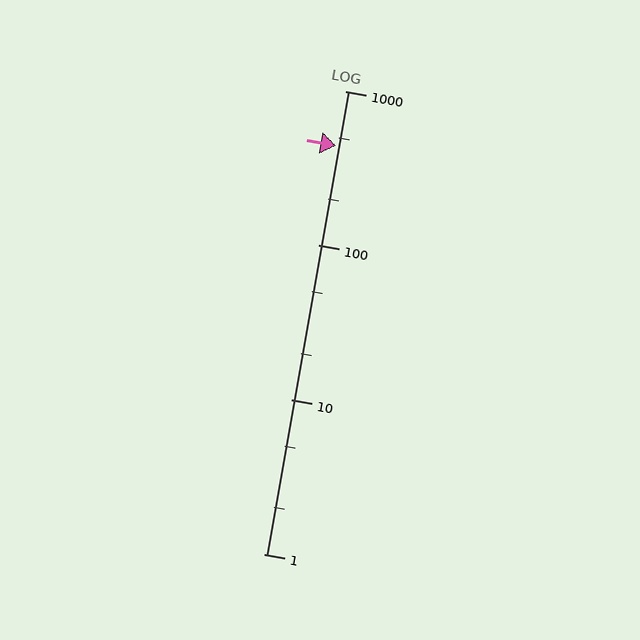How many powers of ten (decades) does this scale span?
The scale spans 3 decades, from 1 to 1000.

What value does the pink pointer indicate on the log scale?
The pointer indicates approximately 440.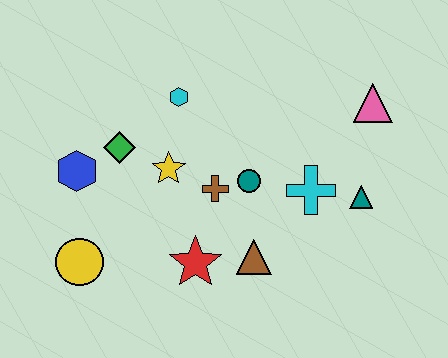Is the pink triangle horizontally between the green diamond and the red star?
No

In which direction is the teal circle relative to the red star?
The teal circle is above the red star.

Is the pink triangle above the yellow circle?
Yes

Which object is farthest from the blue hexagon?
The pink triangle is farthest from the blue hexagon.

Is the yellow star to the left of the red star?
Yes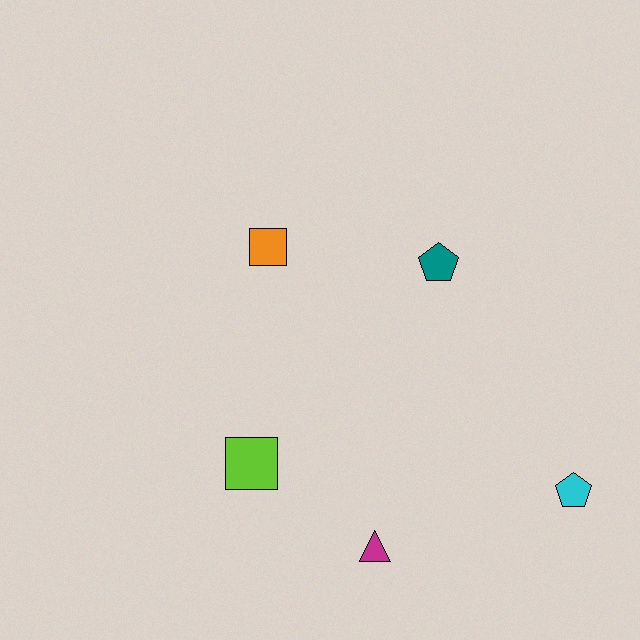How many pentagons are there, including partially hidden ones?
There are 2 pentagons.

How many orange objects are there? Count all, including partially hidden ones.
There is 1 orange object.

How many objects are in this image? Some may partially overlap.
There are 5 objects.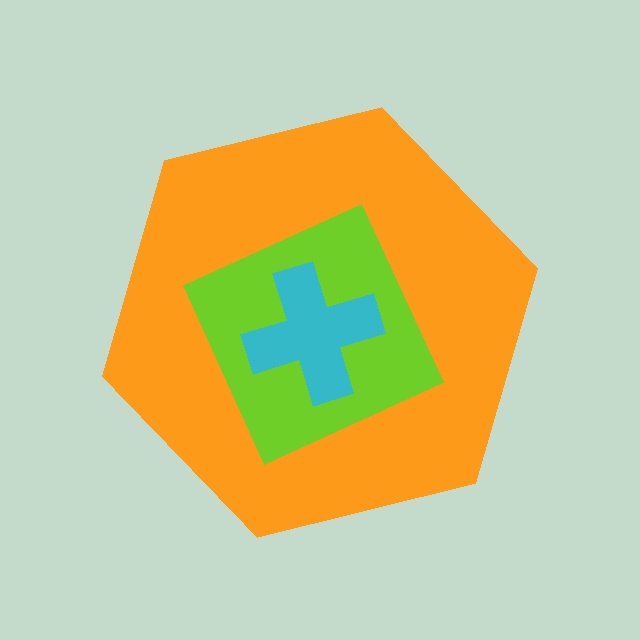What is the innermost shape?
The cyan cross.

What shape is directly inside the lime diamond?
The cyan cross.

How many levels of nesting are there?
3.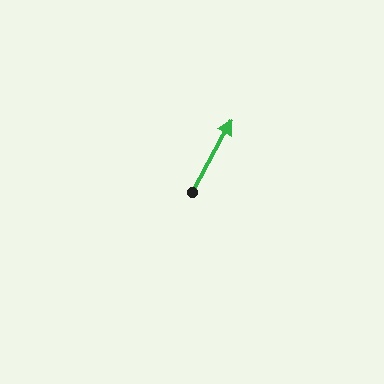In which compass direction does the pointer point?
Northeast.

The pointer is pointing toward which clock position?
Roughly 1 o'clock.